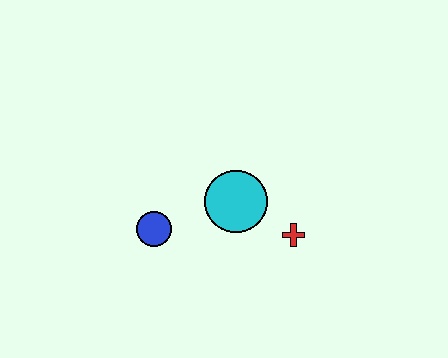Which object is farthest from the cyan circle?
The blue circle is farthest from the cyan circle.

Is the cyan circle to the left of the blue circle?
No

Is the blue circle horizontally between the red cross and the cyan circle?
No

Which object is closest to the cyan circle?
The red cross is closest to the cyan circle.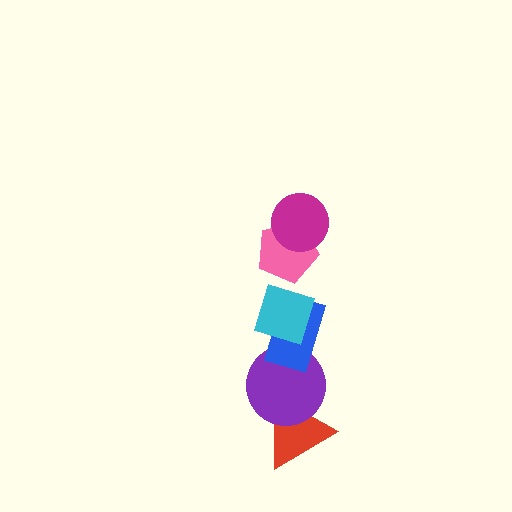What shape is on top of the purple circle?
The blue rectangle is on top of the purple circle.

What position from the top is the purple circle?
The purple circle is 5th from the top.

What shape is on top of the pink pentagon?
The magenta circle is on top of the pink pentagon.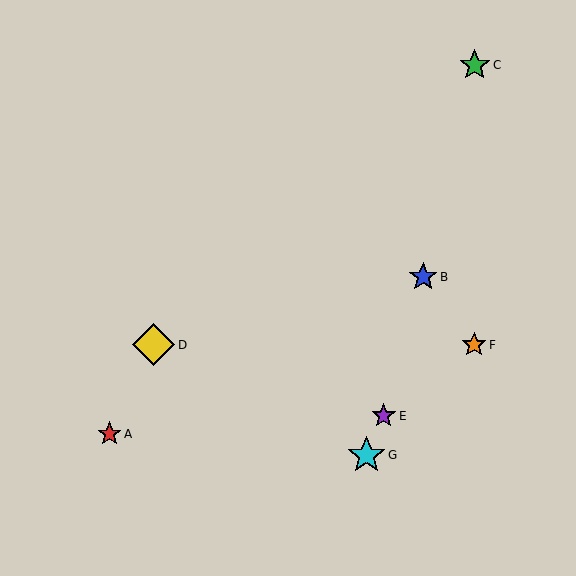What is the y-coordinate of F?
Object F is at y≈345.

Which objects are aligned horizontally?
Objects D, F are aligned horizontally.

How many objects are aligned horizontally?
2 objects (D, F) are aligned horizontally.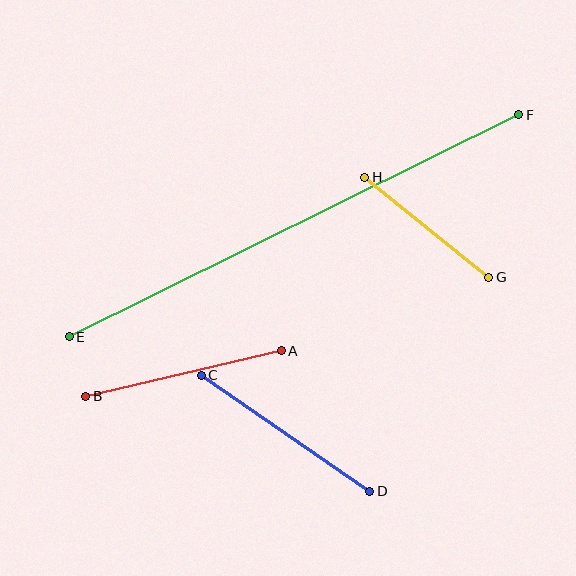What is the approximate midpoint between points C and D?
The midpoint is at approximately (286, 433) pixels.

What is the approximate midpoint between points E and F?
The midpoint is at approximately (294, 226) pixels.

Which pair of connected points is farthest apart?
Points E and F are farthest apart.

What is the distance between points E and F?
The distance is approximately 501 pixels.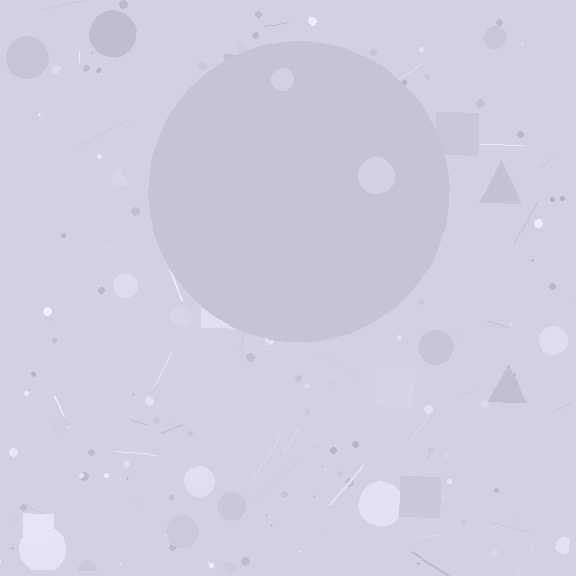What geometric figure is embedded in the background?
A circle is embedded in the background.